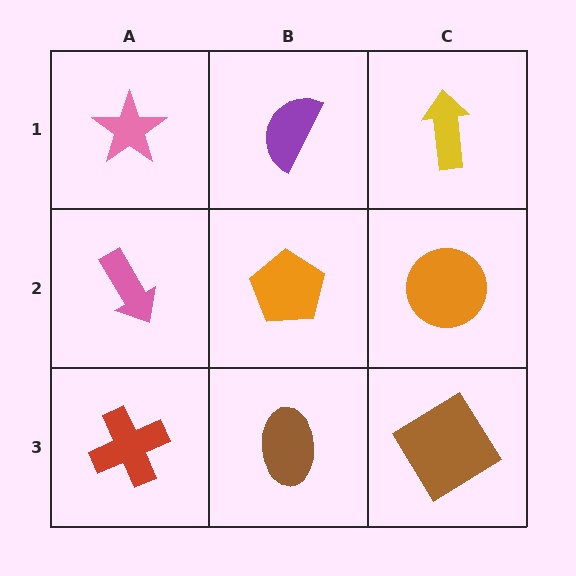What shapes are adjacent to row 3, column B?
An orange pentagon (row 2, column B), a red cross (row 3, column A), a brown diamond (row 3, column C).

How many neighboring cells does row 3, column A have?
2.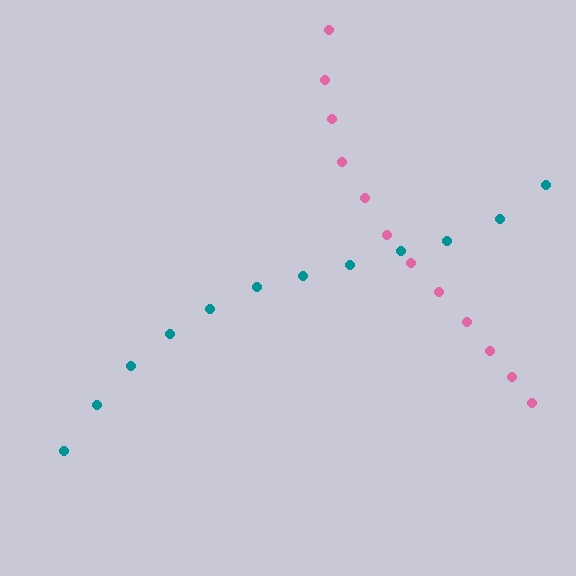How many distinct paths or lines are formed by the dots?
There are 2 distinct paths.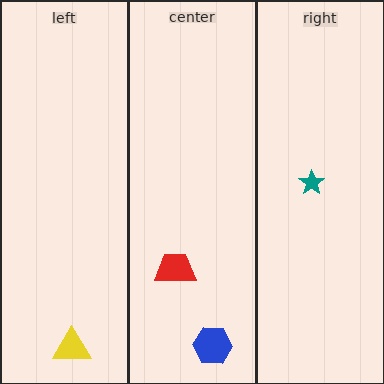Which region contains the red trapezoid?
The center region.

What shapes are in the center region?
The blue hexagon, the red trapezoid.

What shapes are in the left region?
The yellow triangle.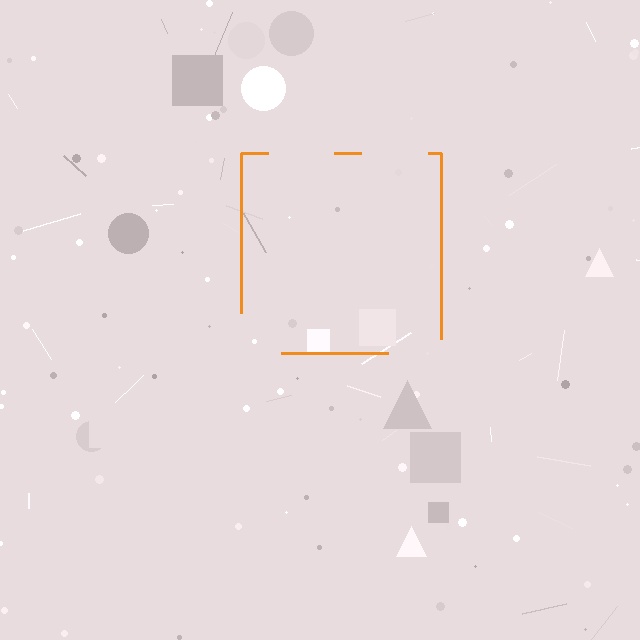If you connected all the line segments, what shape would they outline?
They would outline a square.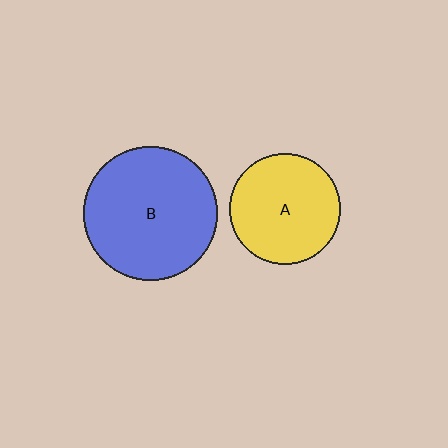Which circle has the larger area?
Circle B (blue).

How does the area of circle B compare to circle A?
Approximately 1.4 times.